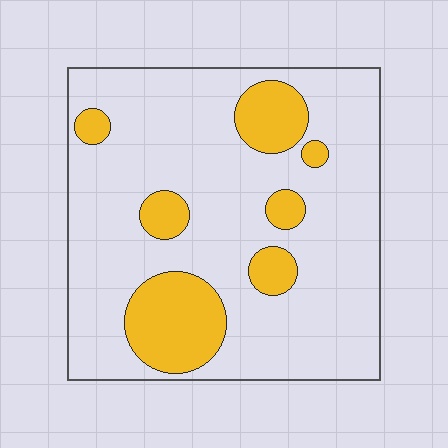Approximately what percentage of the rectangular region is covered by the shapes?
Approximately 20%.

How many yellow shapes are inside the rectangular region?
7.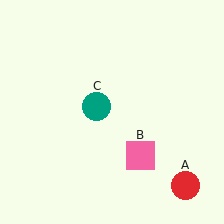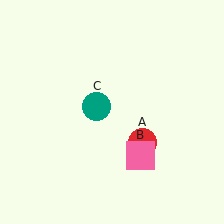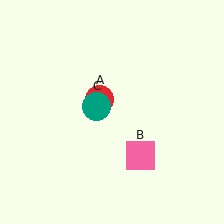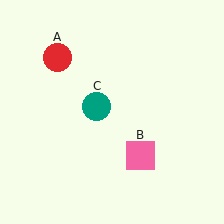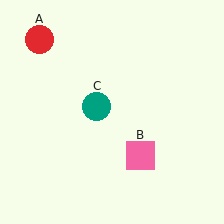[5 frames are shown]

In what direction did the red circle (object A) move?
The red circle (object A) moved up and to the left.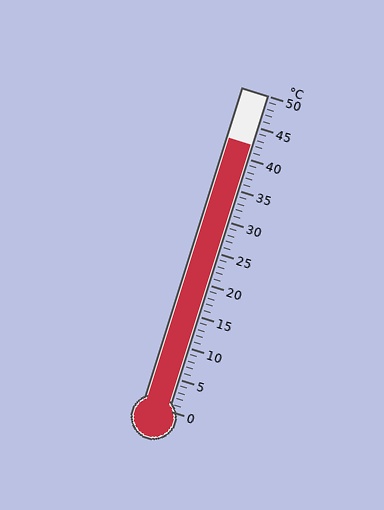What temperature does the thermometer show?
The thermometer shows approximately 42°C.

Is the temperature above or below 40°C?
The temperature is above 40°C.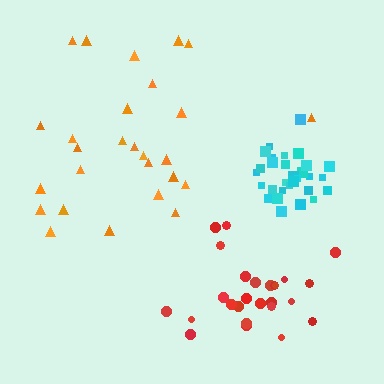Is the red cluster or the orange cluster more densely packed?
Red.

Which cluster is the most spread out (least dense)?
Orange.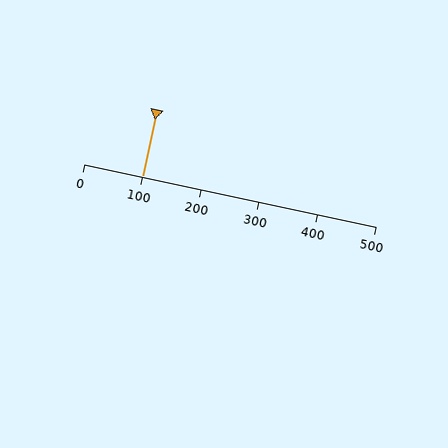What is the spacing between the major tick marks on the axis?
The major ticks are spaced 100 apart.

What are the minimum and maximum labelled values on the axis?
The axis runs from 0 to 500.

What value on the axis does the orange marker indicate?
The marker indicates approximately 100.